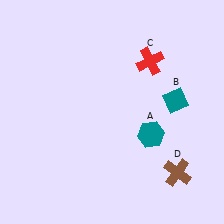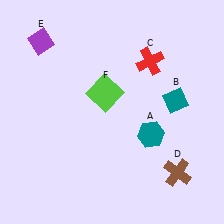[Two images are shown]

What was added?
A purple diamond (E), a lime square (F) were added in Image 2.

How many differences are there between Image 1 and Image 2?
There are 2 differences between the two images.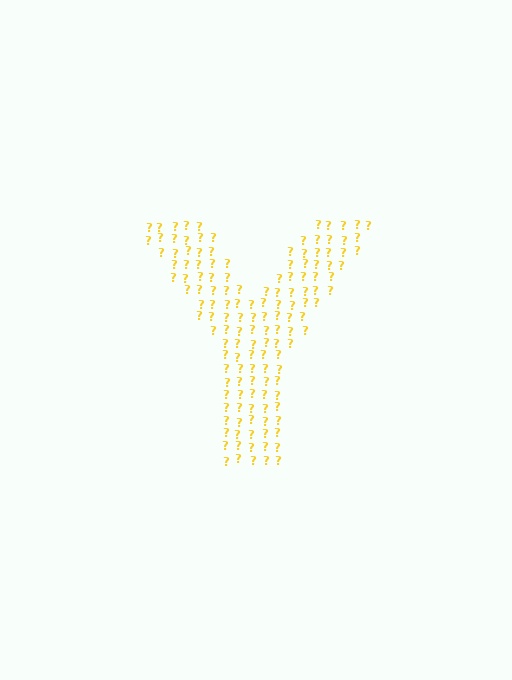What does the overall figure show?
The overall figure shows the letter Y.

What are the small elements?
The small elements are question marks.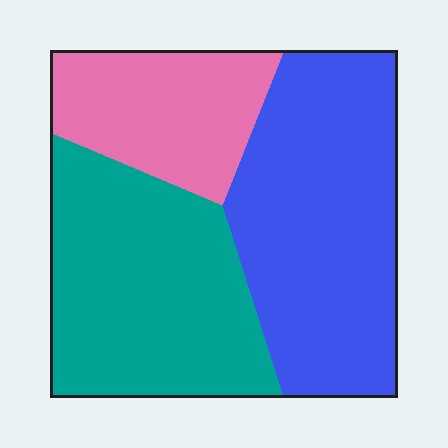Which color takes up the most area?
Blue, at roughly 40%.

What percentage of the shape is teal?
Teal takes up about three eighths (3/8) of the shape.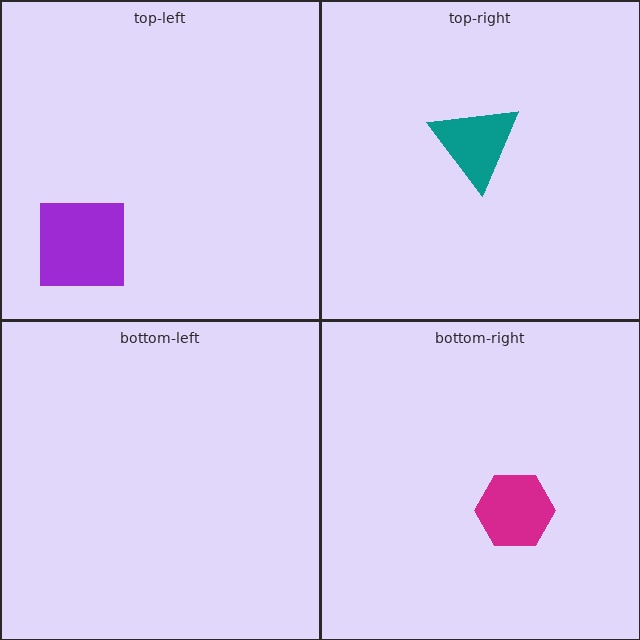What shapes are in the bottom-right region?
The magenta hexagon.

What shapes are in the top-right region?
The teal triangle.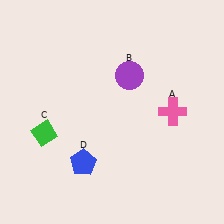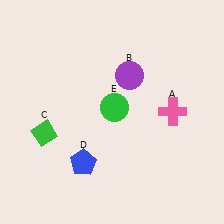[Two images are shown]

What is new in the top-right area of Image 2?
A green circle (E) was added in the top-right area of Image 2.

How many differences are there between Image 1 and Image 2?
There is 1 difference between the two images.